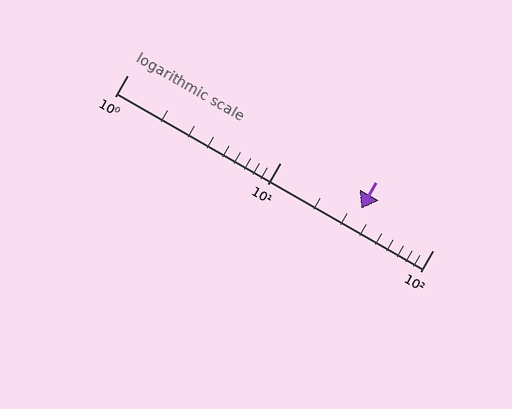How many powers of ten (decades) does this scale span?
The scale spans 2 decades, from 1 to 100.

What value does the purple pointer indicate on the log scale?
The pointer indicates approximately 34.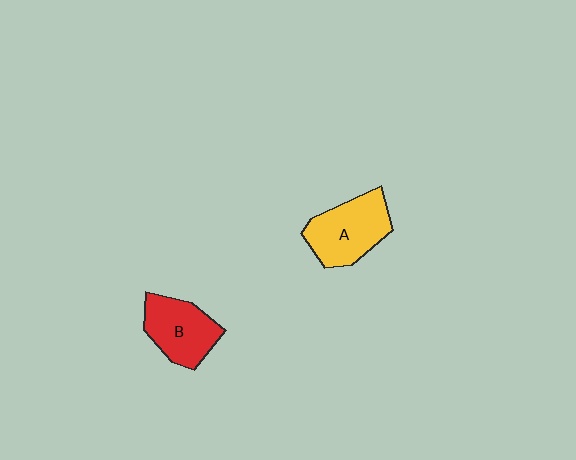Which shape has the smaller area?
Shape B (red).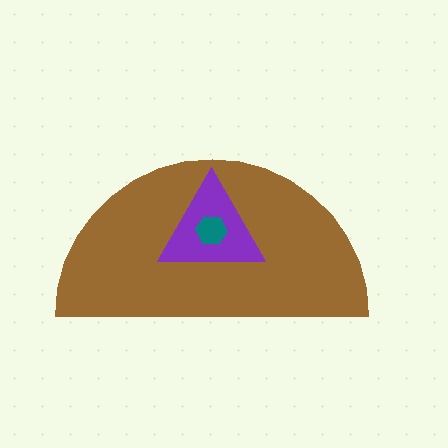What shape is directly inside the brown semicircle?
The purple triangle.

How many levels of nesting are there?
3.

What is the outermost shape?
The brown semicircle.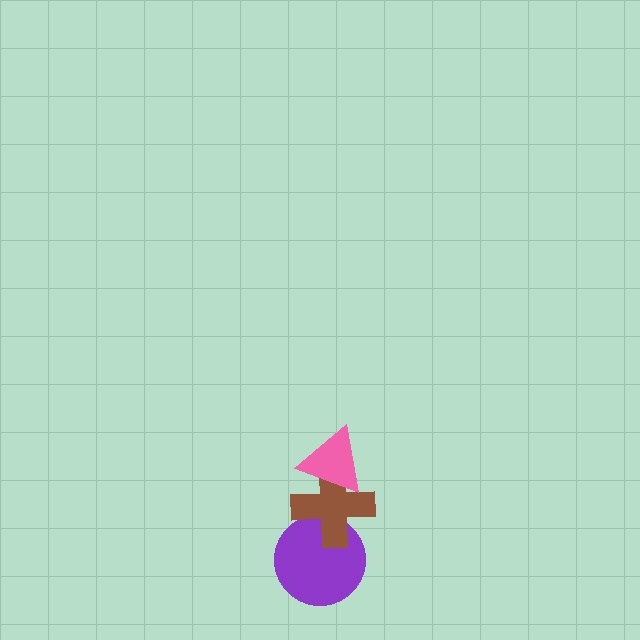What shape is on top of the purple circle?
The brown cross is on top of the purple circle.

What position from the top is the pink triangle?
The pink triangle is 1st from the top.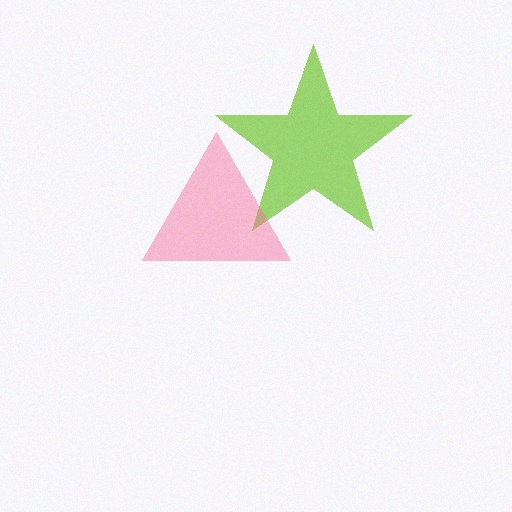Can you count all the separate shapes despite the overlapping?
Yes, there are 2 separate shapes.